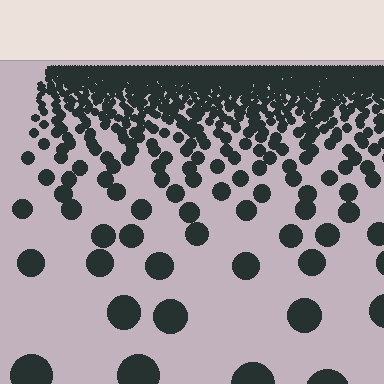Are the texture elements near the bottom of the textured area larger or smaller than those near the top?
Larger. Near the bottom, elements are closer to the viewer and appear at a bigger on-screen size.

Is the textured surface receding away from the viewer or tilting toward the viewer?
The surface is receding away from the viewer. Texture elements get smaller and denser toward the top.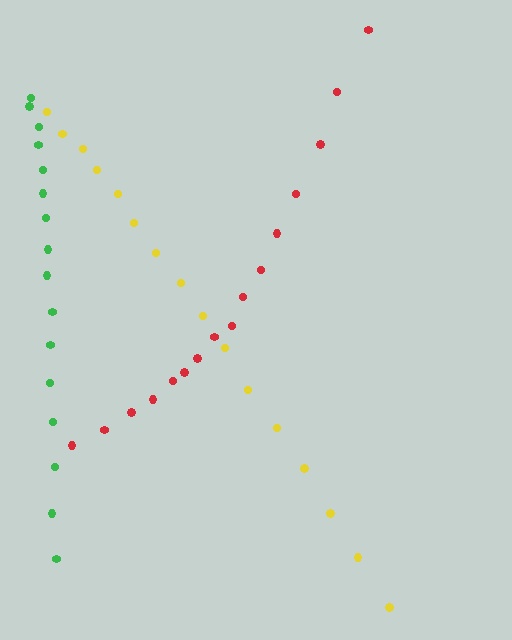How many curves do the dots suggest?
There are 3 distinct paths.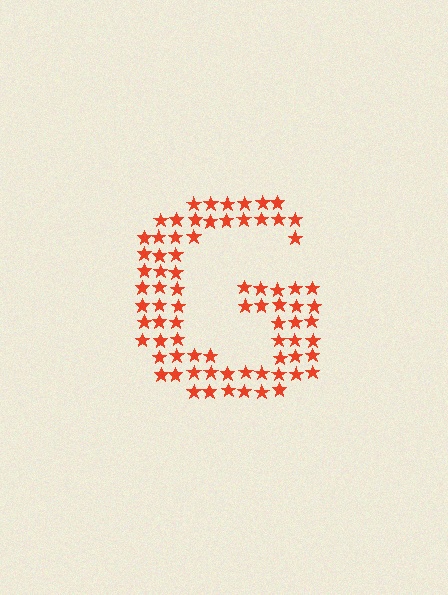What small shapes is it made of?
It is made of small stars.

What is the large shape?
The large shape is the letter G.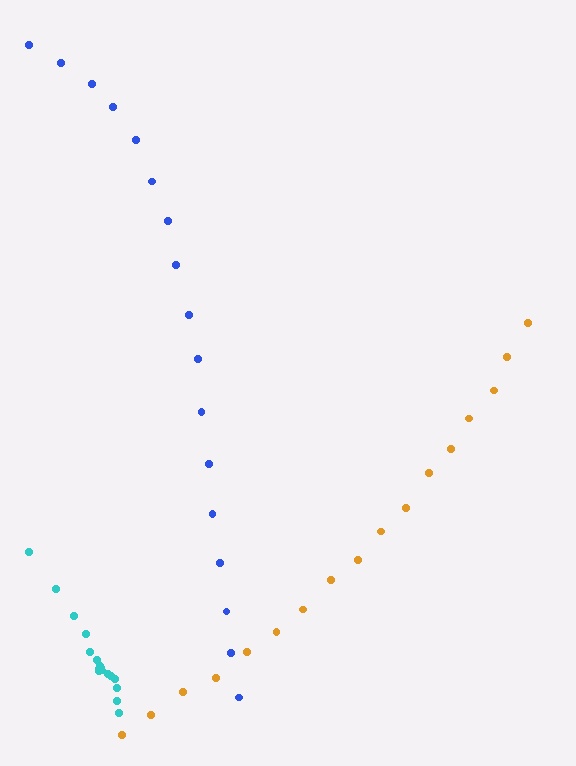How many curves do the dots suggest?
There are 3 distinct paths.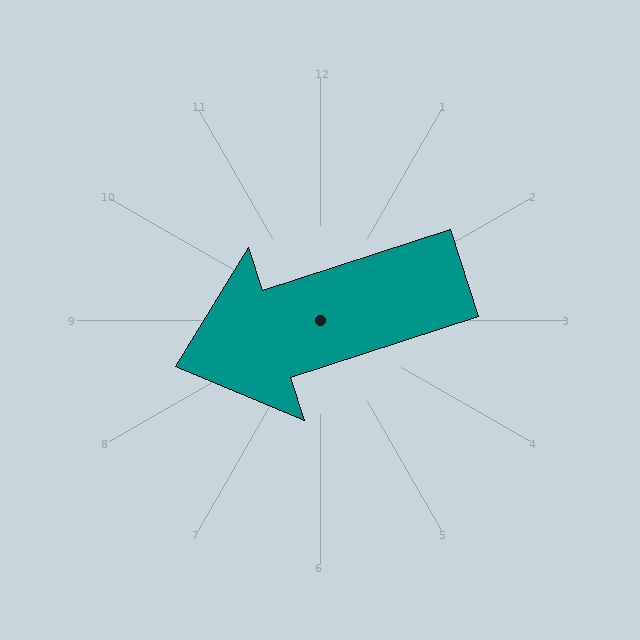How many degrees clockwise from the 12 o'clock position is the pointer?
Approximately 252 degrees.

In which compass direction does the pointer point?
West.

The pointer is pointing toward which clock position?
Roughly 8 o'clock.